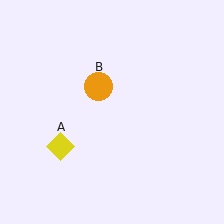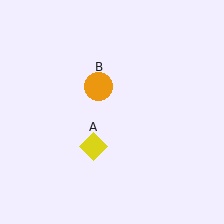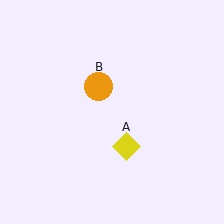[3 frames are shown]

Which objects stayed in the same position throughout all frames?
Orange circle (object B) remained stationary.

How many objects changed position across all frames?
1 object changed position: yellow diamond (object A).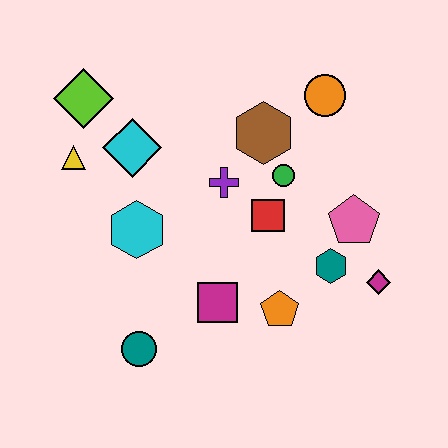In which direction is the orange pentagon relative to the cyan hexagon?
The orange pentagon is to the right of the cyan hexagon.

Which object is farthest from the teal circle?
The orange circle is farthest from the teal circle.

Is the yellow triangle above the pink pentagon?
Yes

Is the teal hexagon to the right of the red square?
Yes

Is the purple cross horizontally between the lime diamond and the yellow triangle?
No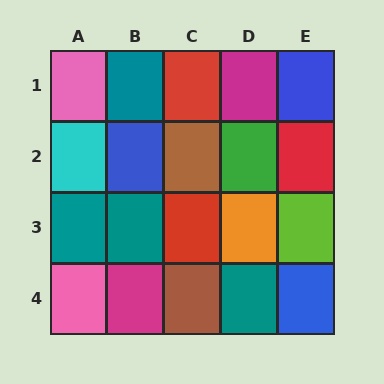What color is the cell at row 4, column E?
Blue.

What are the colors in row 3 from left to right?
Teal, teal, red, orange, lime.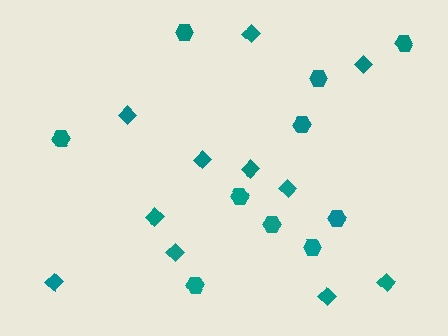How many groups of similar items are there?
There are 2 groups: one group of diamonds (11) and one group of hexagons (10).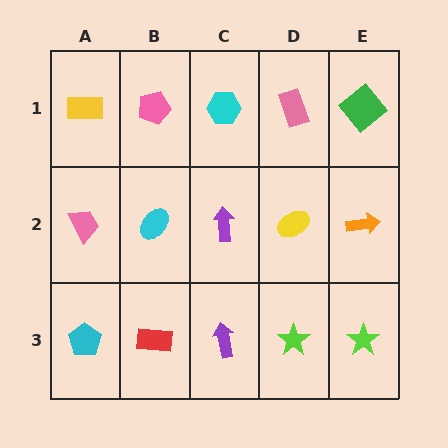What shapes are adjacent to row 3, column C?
A purple arrow (row 2, column C), a red rectangle (row 3, column B), a lime star (row 3, column D).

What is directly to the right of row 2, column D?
An orange arrow.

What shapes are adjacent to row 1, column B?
A cyan ellipse (row 2, column B), a yellow rectangle (row 1, column A), a cyan hexagon (row 1, column C).